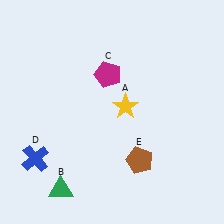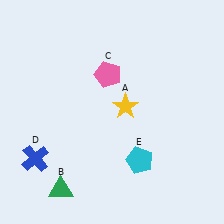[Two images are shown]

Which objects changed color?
C changed from magenta to pink. E changed from brown to cyan.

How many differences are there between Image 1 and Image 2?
There are 2 differences between the two images.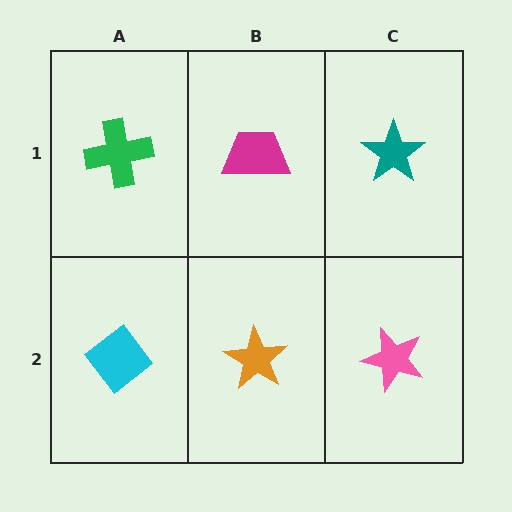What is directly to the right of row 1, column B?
A teal star.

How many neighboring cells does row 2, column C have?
2.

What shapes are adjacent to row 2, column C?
A teal star (row 1, column C), an orange star (row 2, column B).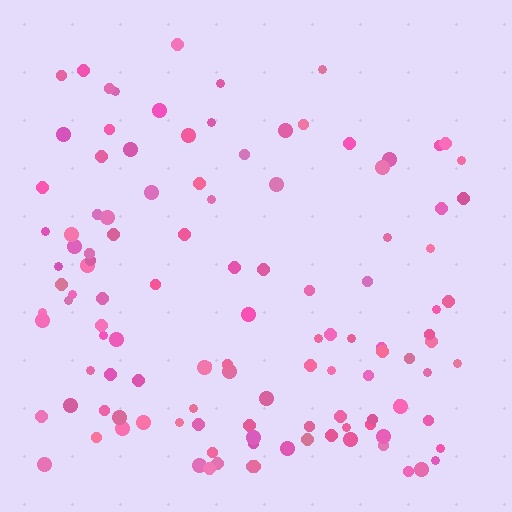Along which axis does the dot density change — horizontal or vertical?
Vertical.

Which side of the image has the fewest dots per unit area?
The top.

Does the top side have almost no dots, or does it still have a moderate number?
Still a moderate number, just noticeably fewer than the bottom.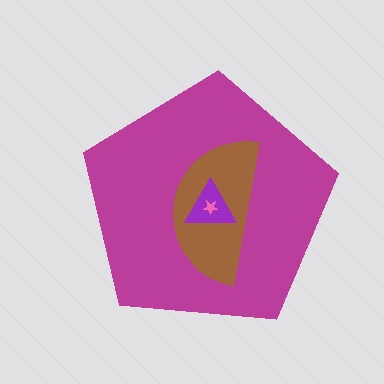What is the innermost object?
The pink star.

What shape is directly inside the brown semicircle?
The purple triangle.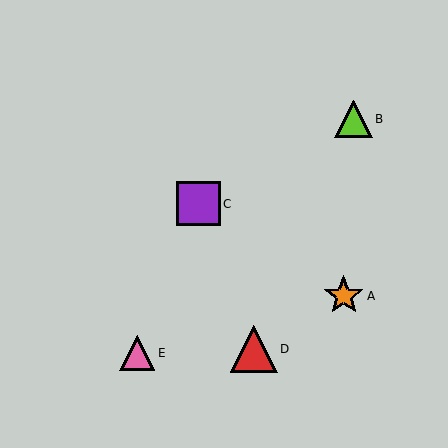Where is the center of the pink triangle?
The center of the pink triangle is at (137, 353).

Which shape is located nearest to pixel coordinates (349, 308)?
The orange star (labeled A) at (344, 296) is nearest to that location.